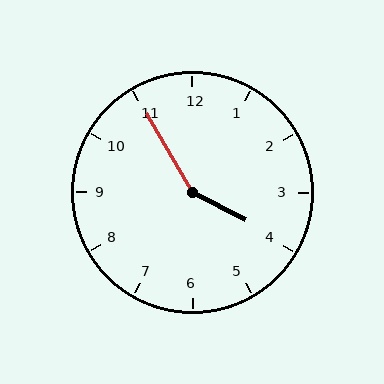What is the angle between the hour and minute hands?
Approximately 148 degrees.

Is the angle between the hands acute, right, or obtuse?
It is obtuse.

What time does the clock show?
3:55.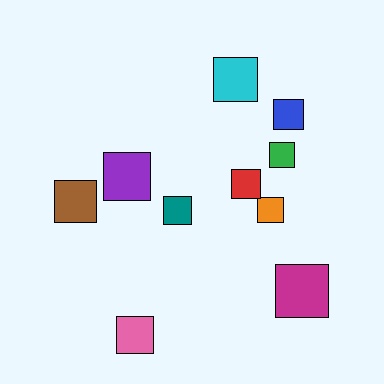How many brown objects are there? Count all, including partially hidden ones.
There is 1 brown object.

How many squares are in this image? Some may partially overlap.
There are 10 squares.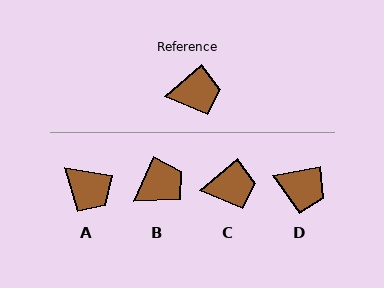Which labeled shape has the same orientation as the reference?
C.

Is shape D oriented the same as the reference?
No, it is off by about 31 degrees.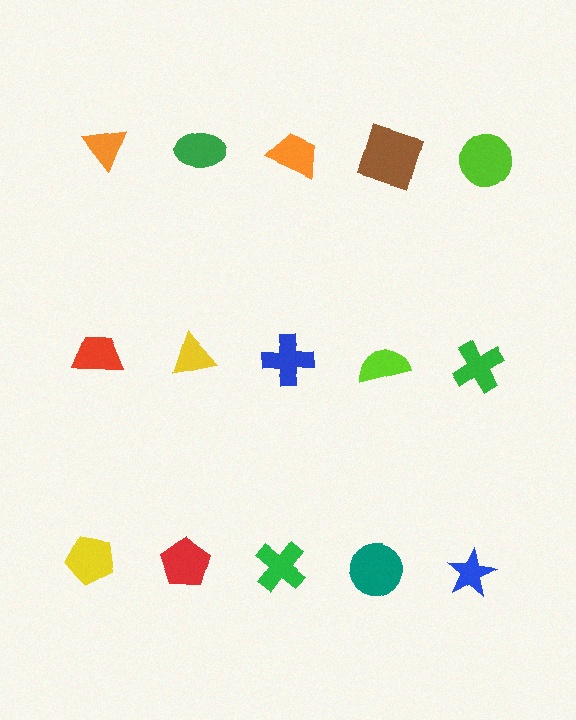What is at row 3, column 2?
A red pentagon.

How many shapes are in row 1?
5 shapes.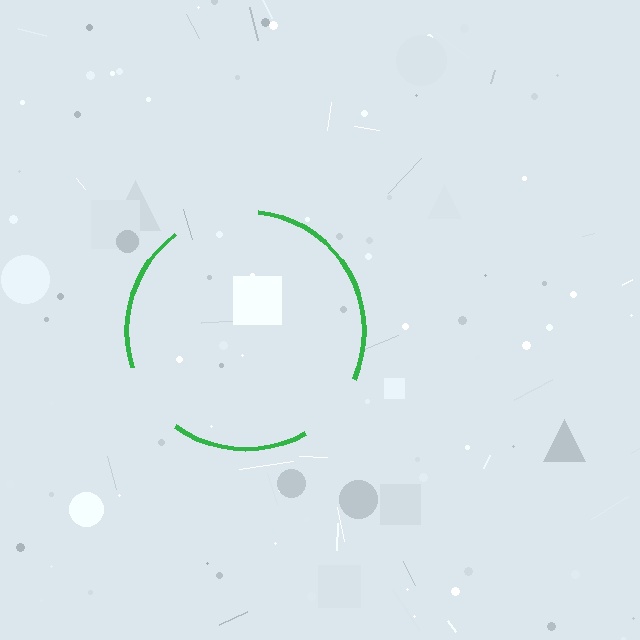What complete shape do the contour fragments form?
The contour fragments form a circle.